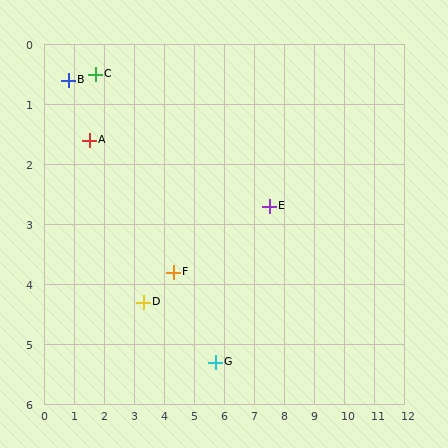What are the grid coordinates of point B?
Point B is at approximately (0.8, 0.6).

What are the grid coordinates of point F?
Point F is at approximately (4.3, 3.8).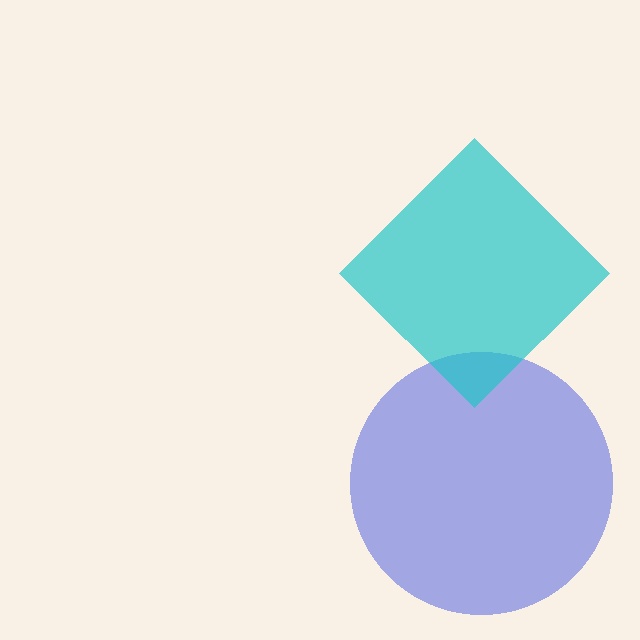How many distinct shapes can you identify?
There are 2 distinct shapes: a blue circle, a cyan diamond.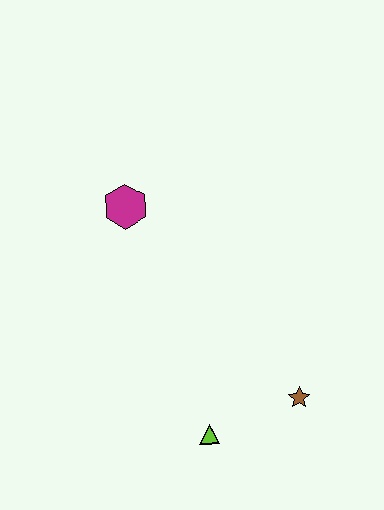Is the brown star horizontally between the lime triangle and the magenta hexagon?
No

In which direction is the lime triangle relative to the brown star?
The lime triangle is to the left of the brown star.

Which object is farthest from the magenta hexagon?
The brown star is farthest from the magenta hexagon.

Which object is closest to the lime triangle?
The brown star is closest to the lime triangle.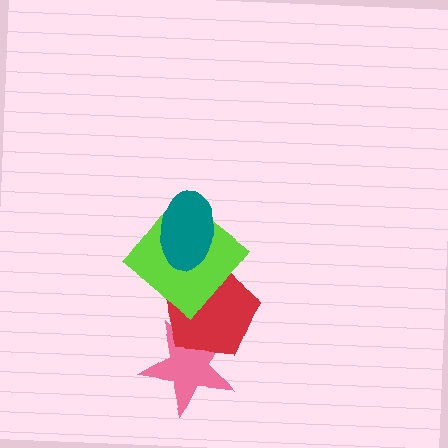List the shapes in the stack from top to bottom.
From top to bottom: the teal ellipse, the lime diamond, the red pentagon, the pink star.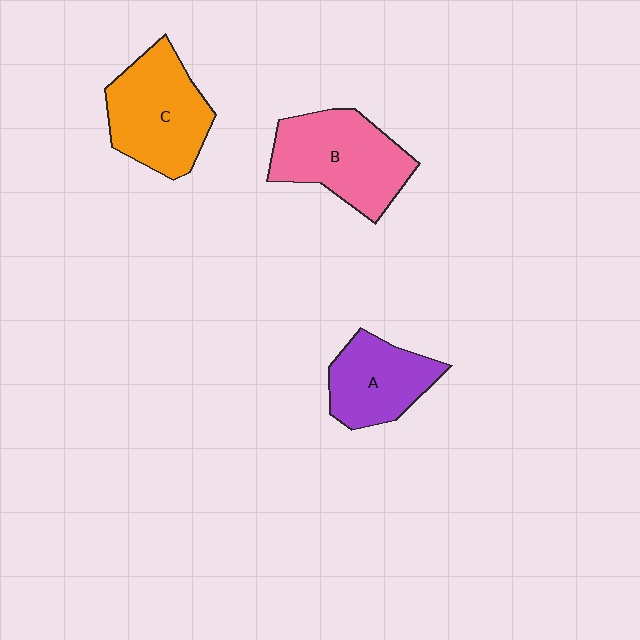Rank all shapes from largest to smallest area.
From largest to smallest: B (pink), C (orange), A (purple).